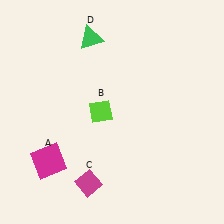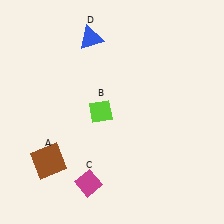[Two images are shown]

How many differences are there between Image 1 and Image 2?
There are 2 differences between the two images.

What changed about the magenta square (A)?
In Image 1, A is magenta. In Image 2, it changed to brown.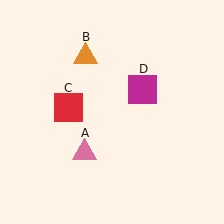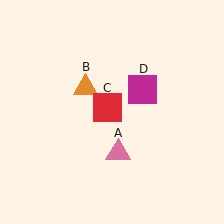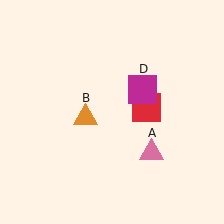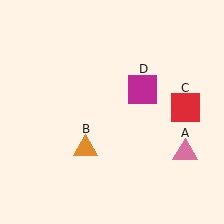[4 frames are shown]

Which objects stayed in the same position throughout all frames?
Magenta square (object D) remained stationary.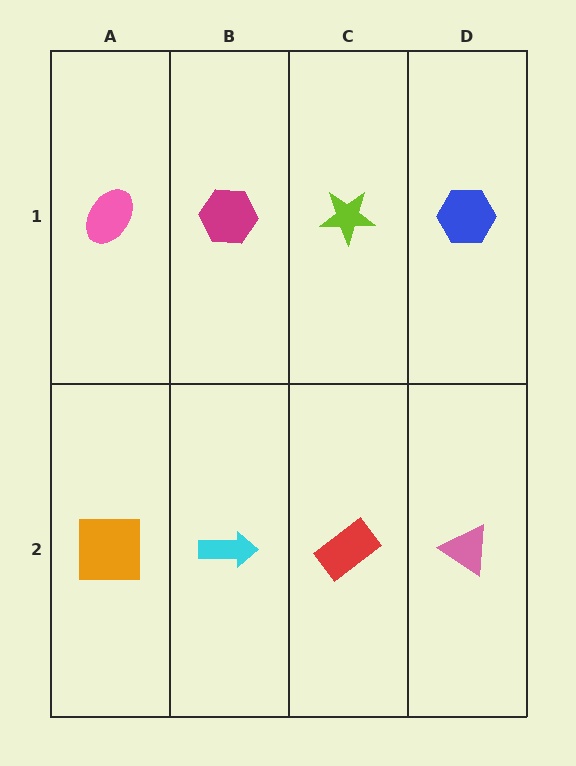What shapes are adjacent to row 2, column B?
A magenta hexagon (row 1, column B), an orange square (row 2, column A), a red rectangle (row 2, column C).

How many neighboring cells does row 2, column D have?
2.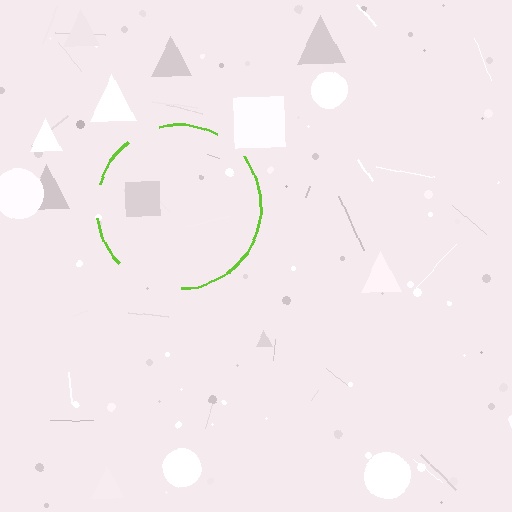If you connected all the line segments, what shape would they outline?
They would outline a circle.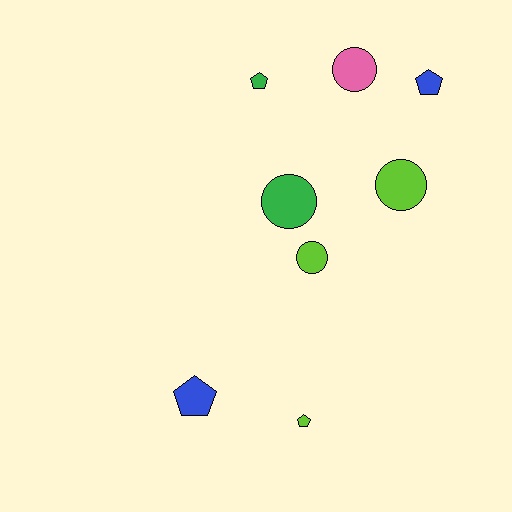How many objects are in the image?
There are 8 objects.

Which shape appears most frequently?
Circle, with 4 objects.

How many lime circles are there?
There are 2 lime circles.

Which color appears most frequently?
Lime, with 3 objects.